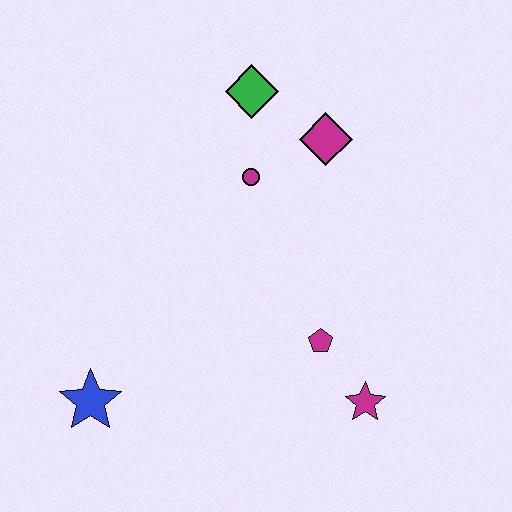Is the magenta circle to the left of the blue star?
No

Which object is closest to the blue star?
The magenta pentagon is closest to the blue star.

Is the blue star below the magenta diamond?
Yes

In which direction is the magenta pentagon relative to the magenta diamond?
The magenta pentagon is below the magenta diamond.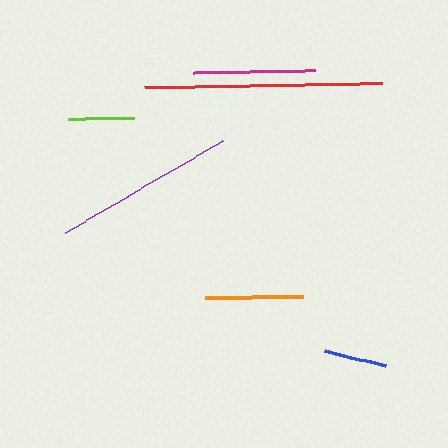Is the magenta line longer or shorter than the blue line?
The magenta line is longer than the blue line.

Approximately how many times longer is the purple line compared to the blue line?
The purple line is approximately 2.9 times the length of the blue line.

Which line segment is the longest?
The red line is the longest at approximately 237 pixels.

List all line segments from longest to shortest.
From longest to shortest: red, purple, magenta, orange, lime, blue.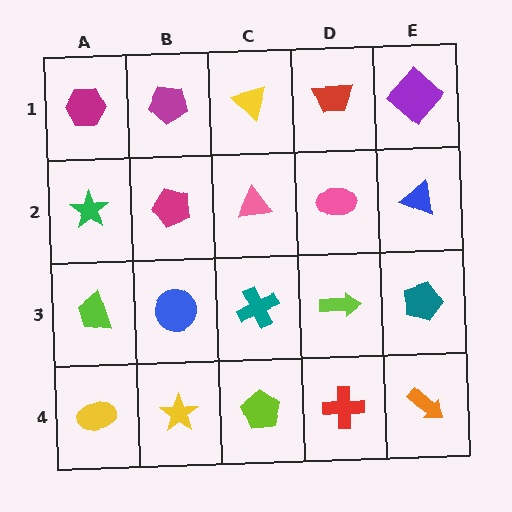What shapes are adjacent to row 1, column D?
A pink ellipse (row 2, column D), a yellow triangle (row 1, column C), a purple diamond (row 1, column E).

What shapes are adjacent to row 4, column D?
A lime arrow (row 3, column D), a lime pentagon (row 4, column C), an orange arrow (row 4, column E).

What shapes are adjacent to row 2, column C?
A yellow triangle (row 1, column C), a teal cross (row 3, column C), a magenta pentagon (row 2, column B), a pink ellipse (row 2, column D).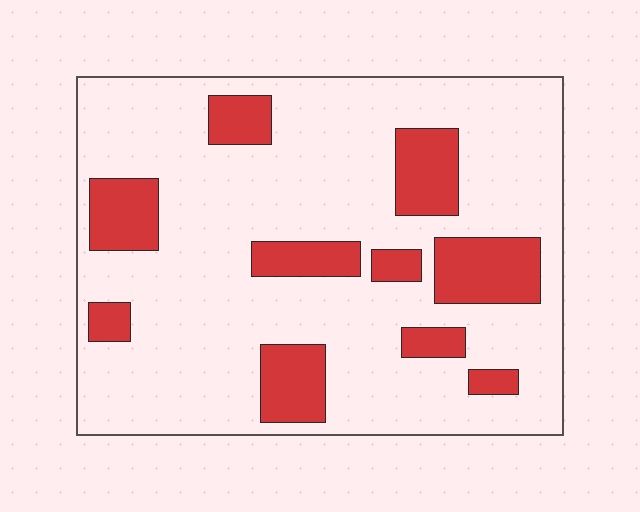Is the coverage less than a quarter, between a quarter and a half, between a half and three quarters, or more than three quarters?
Less than a quarter.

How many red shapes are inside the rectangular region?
10.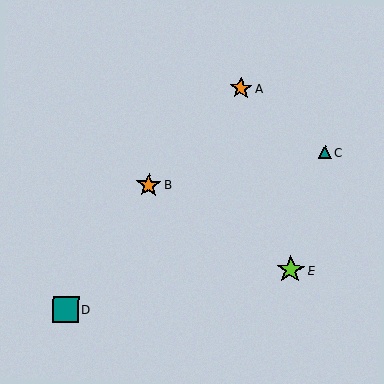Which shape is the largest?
The lime star (labeled E) is the largest.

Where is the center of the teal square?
The center of the teal square is at (65, 309).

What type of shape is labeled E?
Shape E is a lime star.